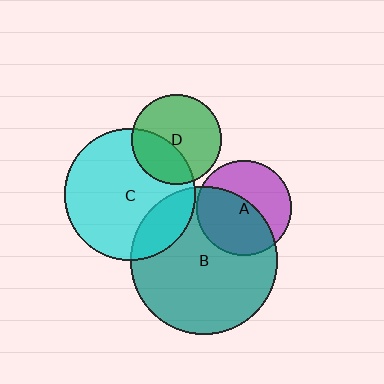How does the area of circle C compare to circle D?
Approximately 2.2 times.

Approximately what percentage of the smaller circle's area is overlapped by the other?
Approximately 55%.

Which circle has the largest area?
Circle B (teal).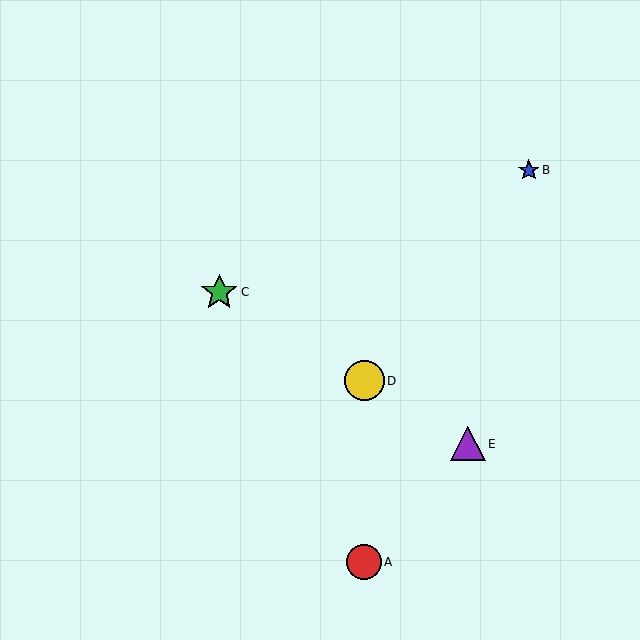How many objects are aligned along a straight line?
3 objects (C, D, E) are aligned along a straight line.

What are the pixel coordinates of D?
Object D is at (364, 381).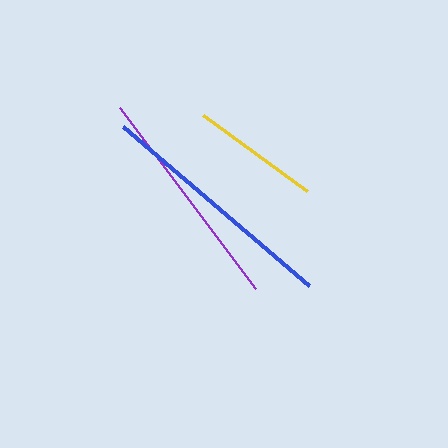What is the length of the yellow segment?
The yellow segment is approximately 129 pixels long.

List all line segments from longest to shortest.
From longest to shortest: blue, purple, yellow.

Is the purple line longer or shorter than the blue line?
The blue line is longer than the purple line.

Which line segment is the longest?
The blue line is the longest at approximately 244 pixels.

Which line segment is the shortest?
The yellow line is the shortest at approximately 129 pixels.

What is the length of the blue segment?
The blue segment is approximately 244 pixels long.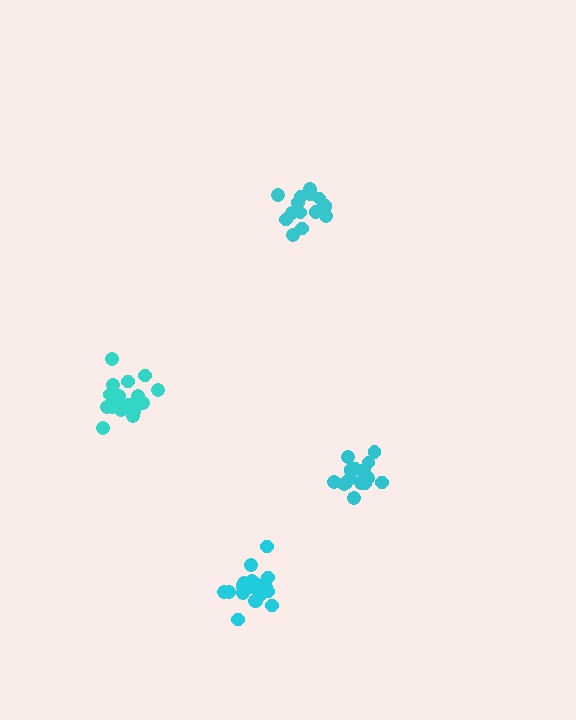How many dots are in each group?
Group 1: 20 dots, Group 2: 20 dots, Group 3: 16 dots, Group 4: 15 dots (71 total).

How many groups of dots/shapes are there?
There are 4 groups.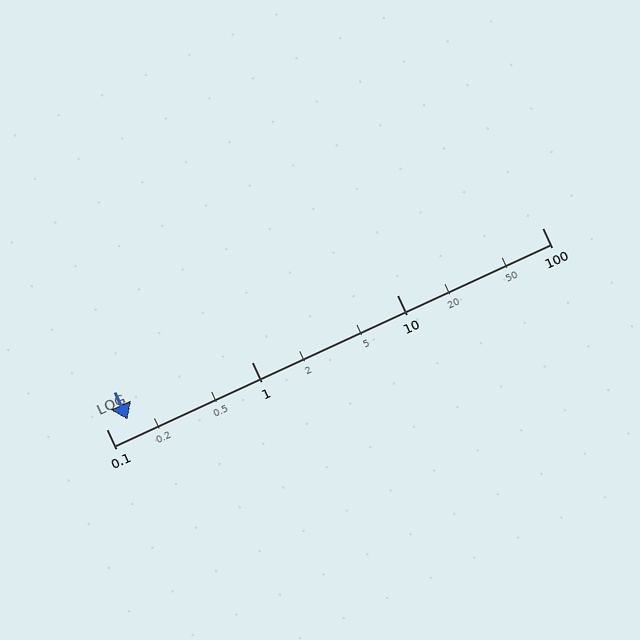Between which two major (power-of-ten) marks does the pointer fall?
The pointer is between 0.1 and 1.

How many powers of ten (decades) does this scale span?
The scale spans 3 decades, from 0.1 to 100.